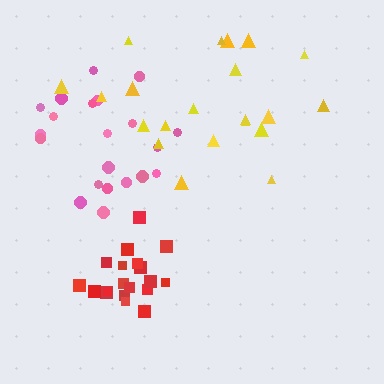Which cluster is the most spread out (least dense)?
Yellow.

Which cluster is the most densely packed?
Red.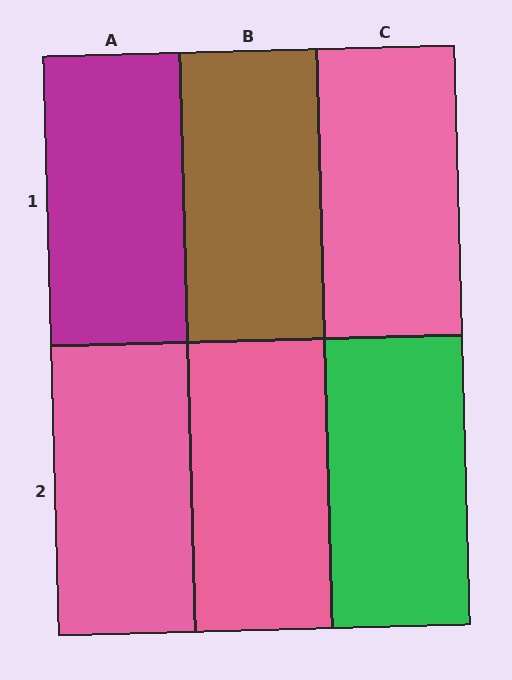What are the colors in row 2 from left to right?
Pink, pink, green.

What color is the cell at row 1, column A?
Magenta.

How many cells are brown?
1 cell is brown.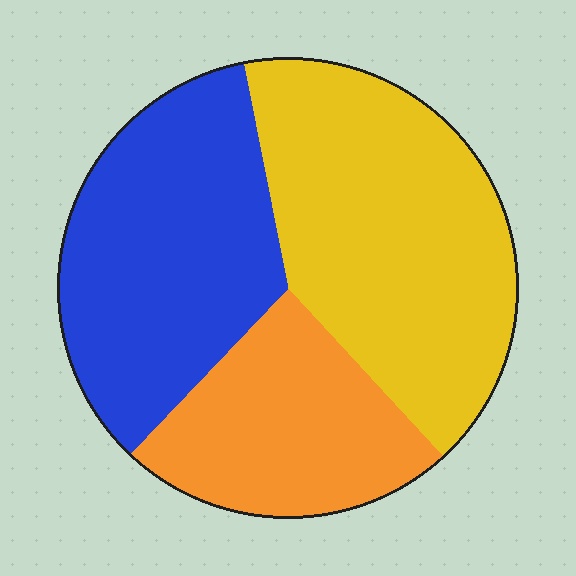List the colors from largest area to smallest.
From largest to smallest: yellow, blue, orange.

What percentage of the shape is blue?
Blue covers 35% of the shape.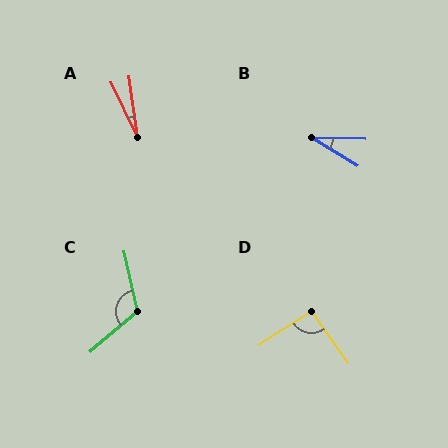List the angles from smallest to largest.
A (17°), B (30°), D (93°), C (118°).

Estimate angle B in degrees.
Approximately 30 degrees.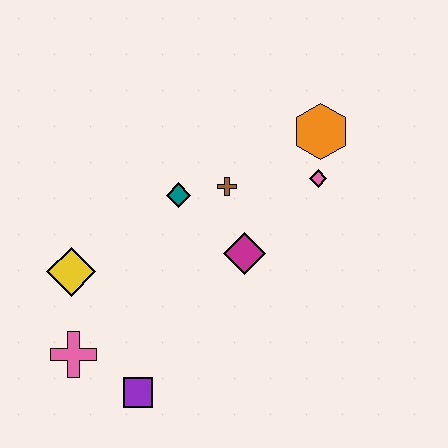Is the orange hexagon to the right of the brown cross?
Yes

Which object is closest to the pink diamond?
The orange hexagon is closest to the pink diamond.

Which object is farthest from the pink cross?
The orange hexagon is farthest from the pink cross.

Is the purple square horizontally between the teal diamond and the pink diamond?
No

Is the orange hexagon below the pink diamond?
No